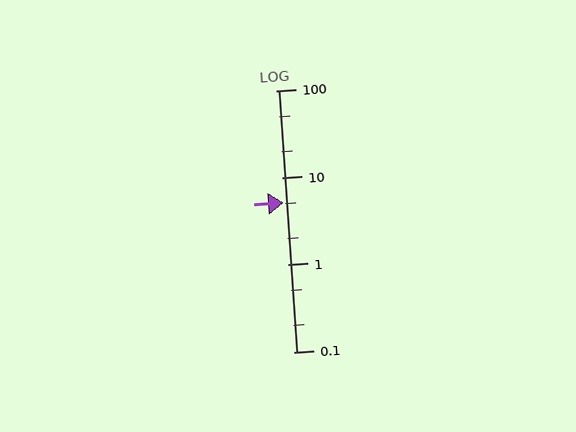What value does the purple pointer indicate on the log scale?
The pointer indicates approximately 5.1.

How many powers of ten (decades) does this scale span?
The scale spans 3 decades, from 0.1 to 100.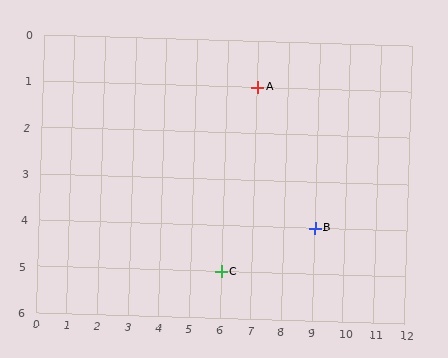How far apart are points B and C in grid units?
Points B and C are 3 columns and 1 row apart (about 3.2 grid units diagonally).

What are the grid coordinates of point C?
Point C is at grid coordinates (6, 5).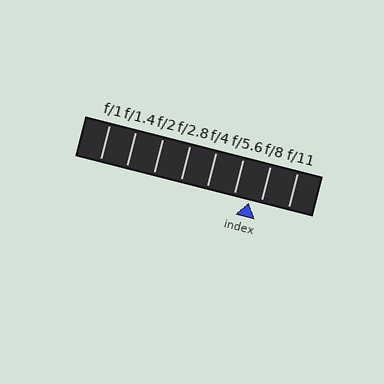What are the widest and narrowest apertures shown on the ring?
The widest aperture shown is f/1 and the narrowest is f/11.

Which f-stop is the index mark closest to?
The index mark is closest to f/8.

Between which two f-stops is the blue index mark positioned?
The index mark is between f/5.6 and f/8.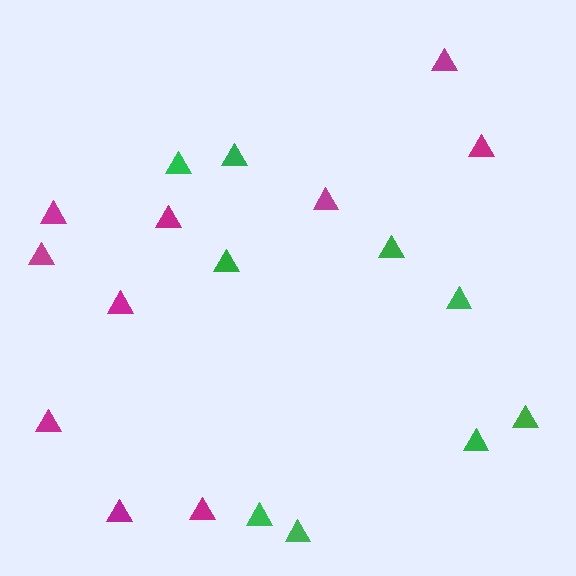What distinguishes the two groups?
There are 2 groups: one group of green triangles (9) and one group of magenta triangles (10).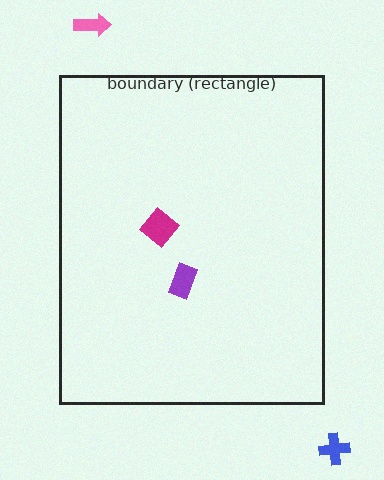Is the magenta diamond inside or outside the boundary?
Inside.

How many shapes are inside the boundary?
2 inside, 2 outside.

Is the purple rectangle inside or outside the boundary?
Inside.